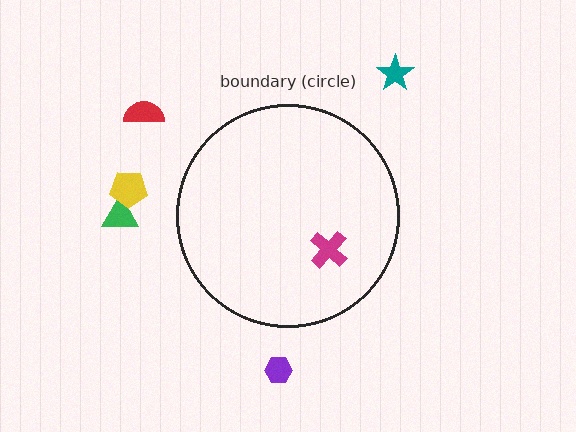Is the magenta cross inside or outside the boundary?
Inside.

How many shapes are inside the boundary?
1 inside, 5 outside.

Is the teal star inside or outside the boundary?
Outside.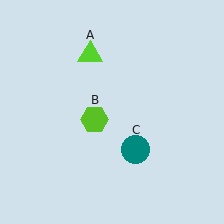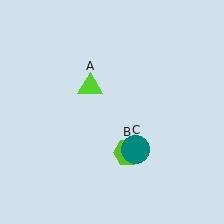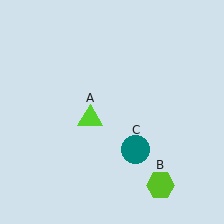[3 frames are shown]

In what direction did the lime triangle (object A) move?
The lime triangle (object A) moved down.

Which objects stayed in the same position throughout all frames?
Teal circle (object C) remained stationary.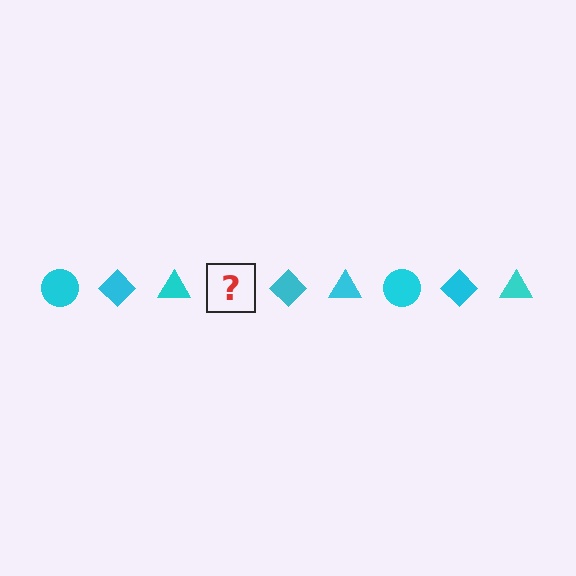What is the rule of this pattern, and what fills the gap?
The rule is that the pattern cycles through circle, diamond, triangle shapes in cyan. The gap should be filled with a cyan circle.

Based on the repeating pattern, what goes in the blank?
The blank should be a cyan circle.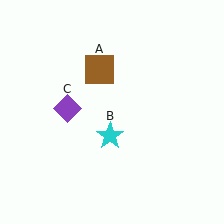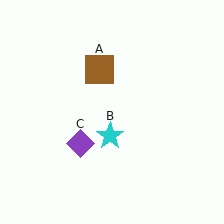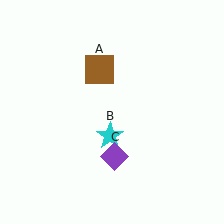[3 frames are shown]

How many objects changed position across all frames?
1 object changed position: purple diamond (object C).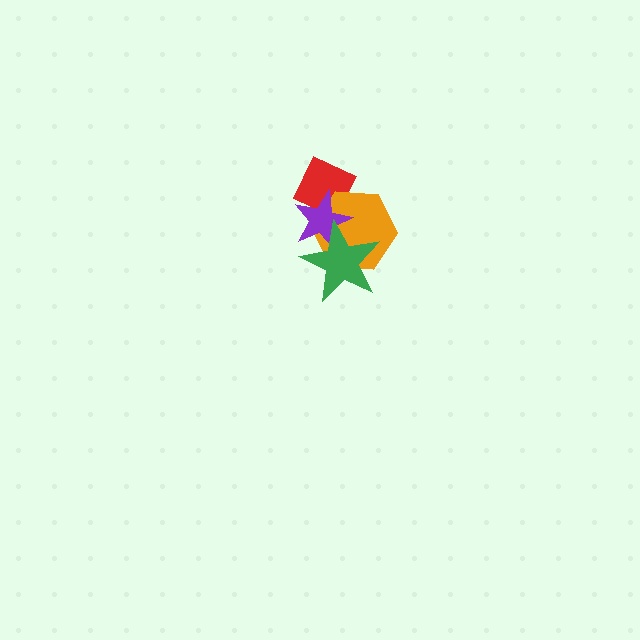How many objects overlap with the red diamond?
2 objects overlap with the red diamond.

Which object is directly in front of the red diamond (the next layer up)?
The orange hexagon is directly in front of the red diamond.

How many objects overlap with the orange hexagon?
3 objects overlap with the orange hexagon.